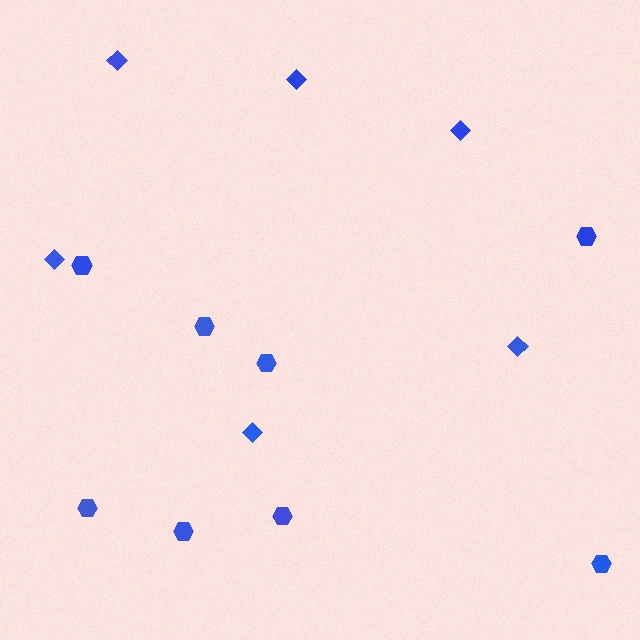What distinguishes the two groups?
There are 2 groups: one group of diamonds (6) and one group of hexagons (8).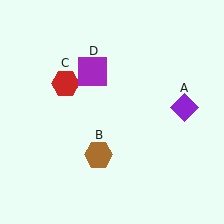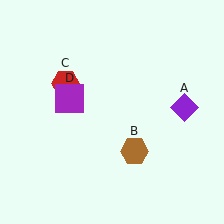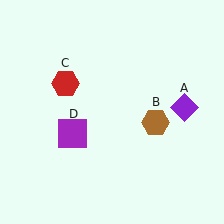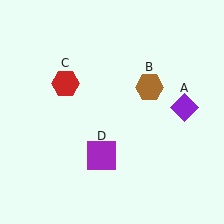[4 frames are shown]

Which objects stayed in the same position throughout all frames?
Purple diamond (object A) and red hexagon (object C) remained stationary.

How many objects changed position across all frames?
2 objects changed position: brown hexagon (object B), purple square (object D).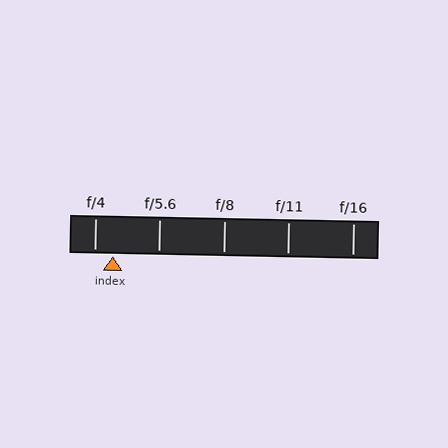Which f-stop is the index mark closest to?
The index mark is closest to f/4.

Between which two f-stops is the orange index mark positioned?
The index mark is between f/4 and f/5.6.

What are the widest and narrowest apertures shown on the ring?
The widest aperture shown is f/4 and the narrowest is f/16.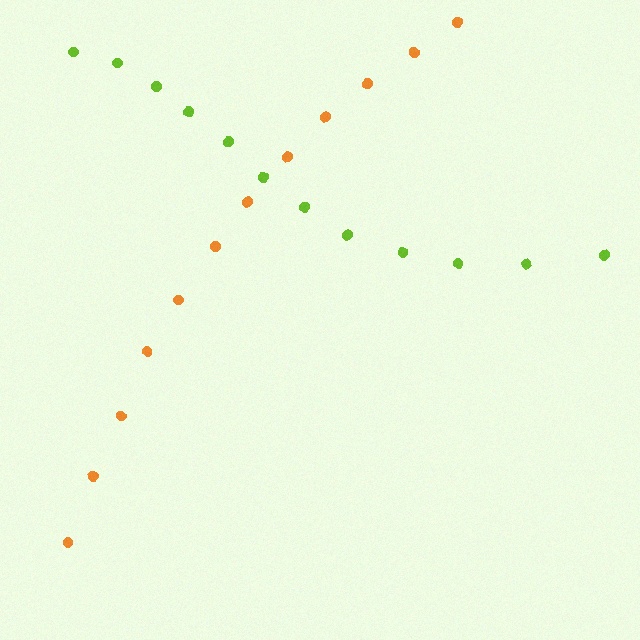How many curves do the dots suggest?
There are 2 distinct paths.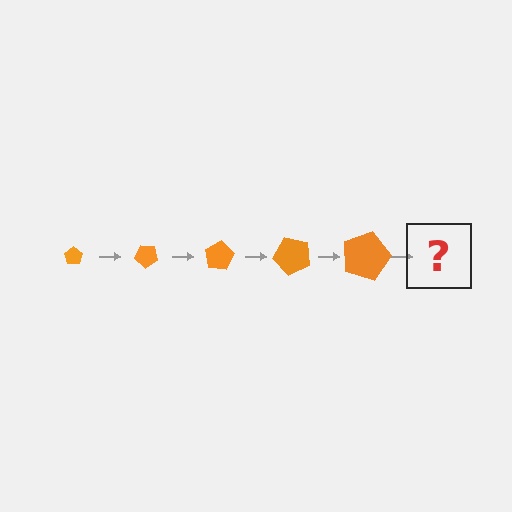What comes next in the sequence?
The next element should be a pentagon, larger than the previous one and rotated 200 degrees from the start.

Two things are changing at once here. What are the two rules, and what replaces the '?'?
The two rules are that the pentagon grows larger each step and it rotates 40 degrees each step. The '?' should be a pentagon, larger than the previous one and rotated 200 degrees from the start.